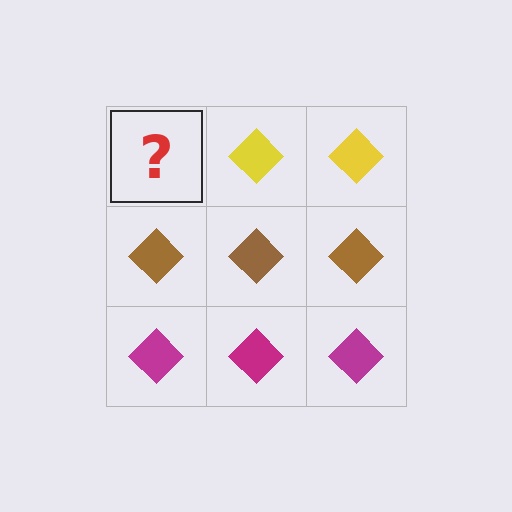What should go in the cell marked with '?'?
The missing cell should contain a yellow diamond.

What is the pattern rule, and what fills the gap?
The rule is that each row has a consistent color. The gap should be filled with a yellow diamond.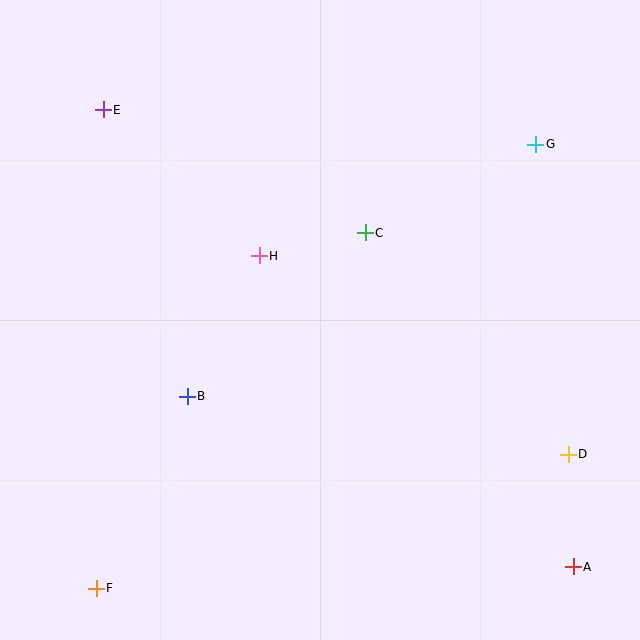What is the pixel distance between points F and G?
The distance between F and G is 625 pixels.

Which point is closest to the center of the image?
Point H at (259, 256) is closest to the center.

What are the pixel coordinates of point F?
Point F is at (96, 588).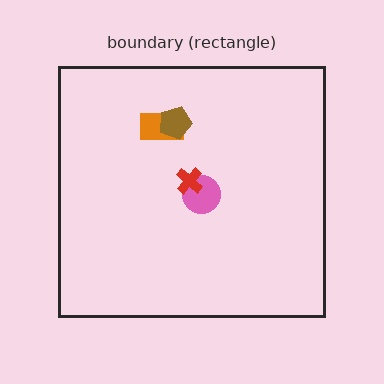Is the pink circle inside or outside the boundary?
Inside.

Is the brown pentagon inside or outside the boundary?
Inside.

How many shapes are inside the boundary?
4 inside, 0 outside.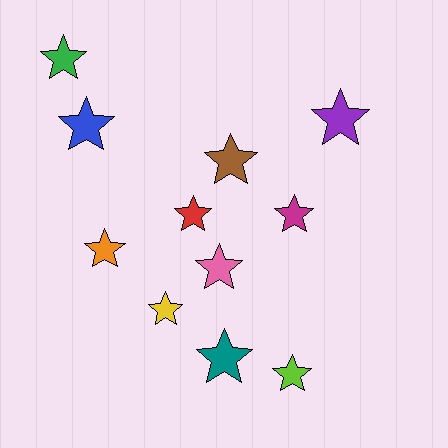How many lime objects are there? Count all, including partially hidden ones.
There is 1 lime object.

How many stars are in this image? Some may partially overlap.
There are 11 stars.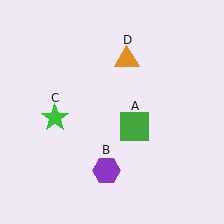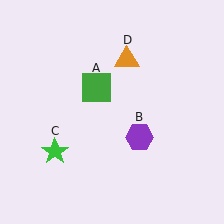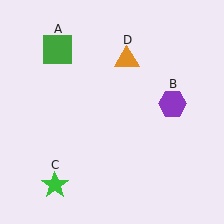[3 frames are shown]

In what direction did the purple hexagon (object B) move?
The purple hexagon (object B) moved up and to the right.